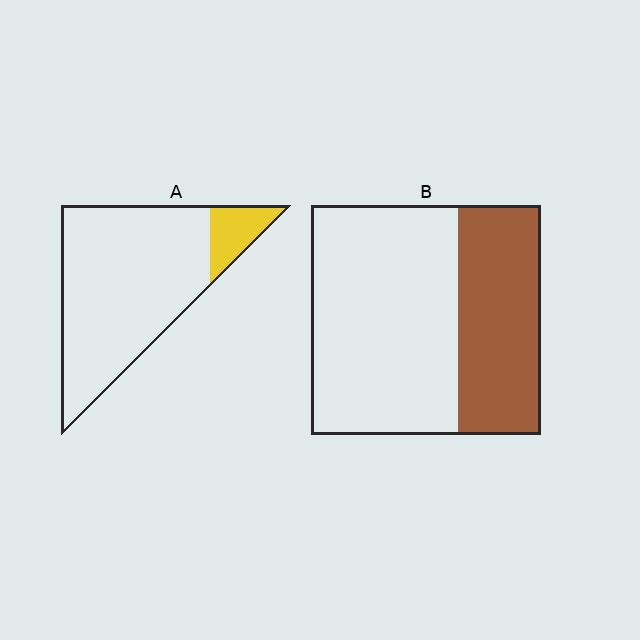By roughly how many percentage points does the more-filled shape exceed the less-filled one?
By roughly 25 percentage points (B over A).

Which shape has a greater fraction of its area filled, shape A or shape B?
Shape B.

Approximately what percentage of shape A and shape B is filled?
A is approximately 15% and B is approximately 35%.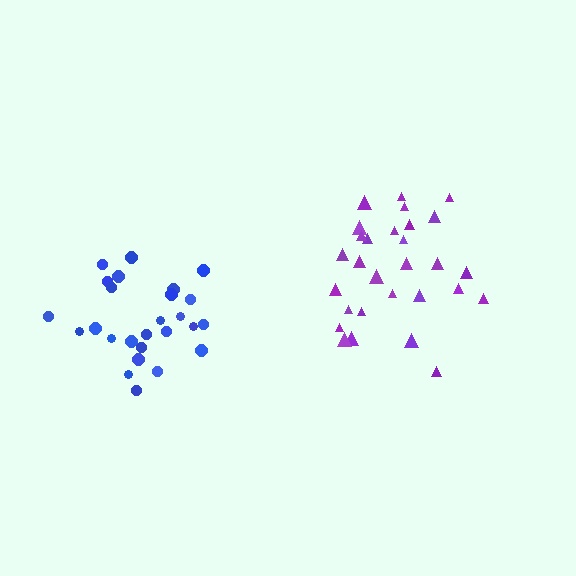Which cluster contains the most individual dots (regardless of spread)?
Purple (29).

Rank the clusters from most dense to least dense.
blue, purple.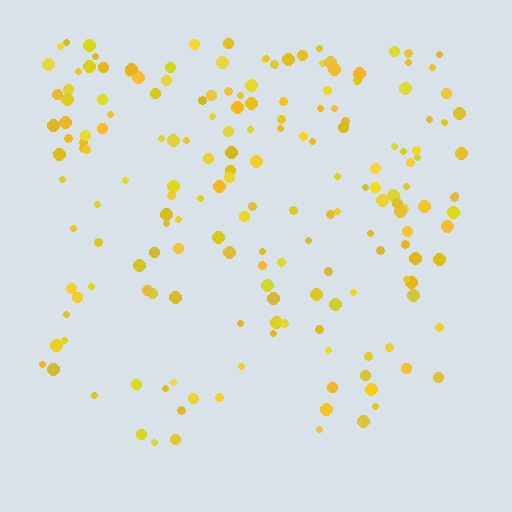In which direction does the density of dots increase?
From bottom to top, with the top side densest.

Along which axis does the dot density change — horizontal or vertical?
Vertical.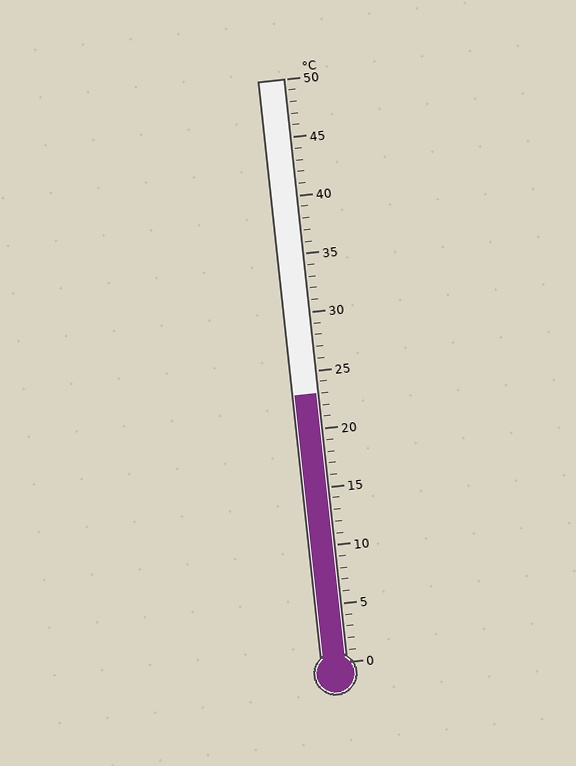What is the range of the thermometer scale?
The thermometer scale ranges from 0°C to 50°C.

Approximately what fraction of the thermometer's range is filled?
The thermometer is filled to approximately 45% of its range.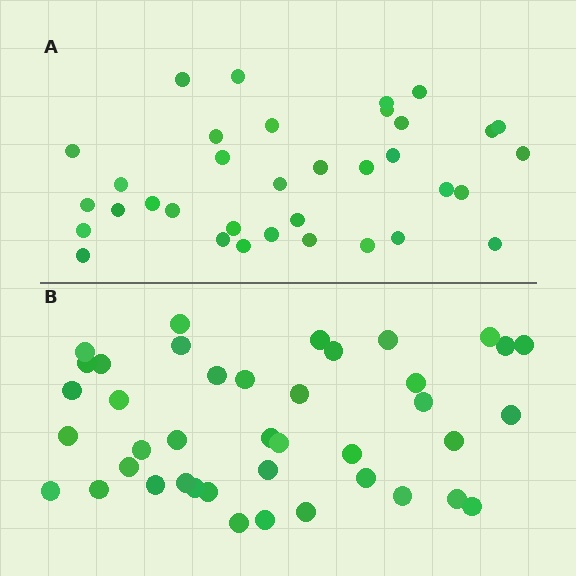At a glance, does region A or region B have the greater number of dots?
Region B (the bottom region) has more dots.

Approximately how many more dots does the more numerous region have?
Region B has about 6 more dots than region A.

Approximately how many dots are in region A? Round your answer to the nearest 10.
About 40 dots. (The exact count is 35, which rounds to 40.)